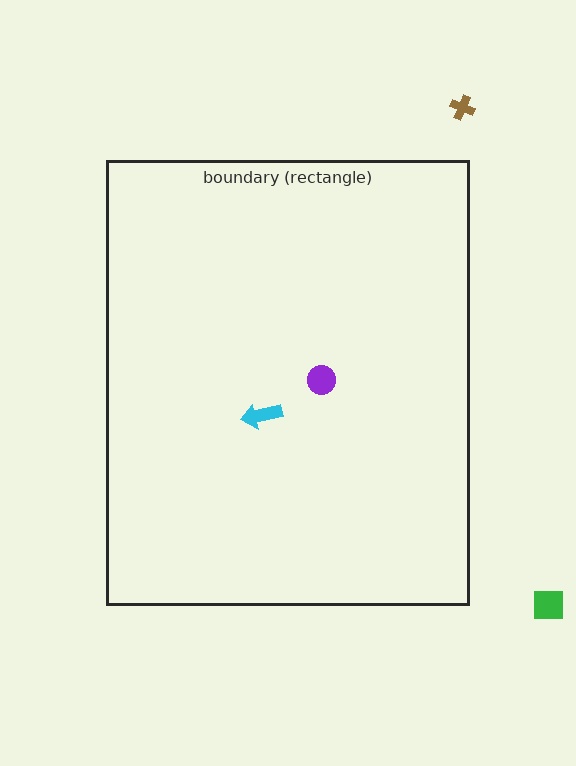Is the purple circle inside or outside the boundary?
Inside.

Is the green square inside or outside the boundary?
Outside.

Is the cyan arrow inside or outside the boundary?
Inside.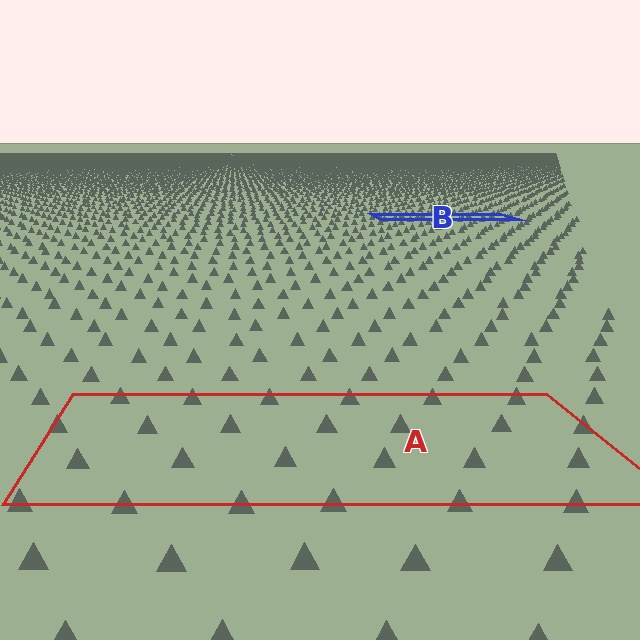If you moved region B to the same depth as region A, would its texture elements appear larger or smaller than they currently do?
They would appear larger. At a closer depth, the same texture elements are projected at a bigger on-screen size.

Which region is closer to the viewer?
Region A is closer. The texture elements there are larger and more spread out.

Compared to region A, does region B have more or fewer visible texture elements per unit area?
Region B has more texture elements per unit area — they are packed more densely because it is farther away.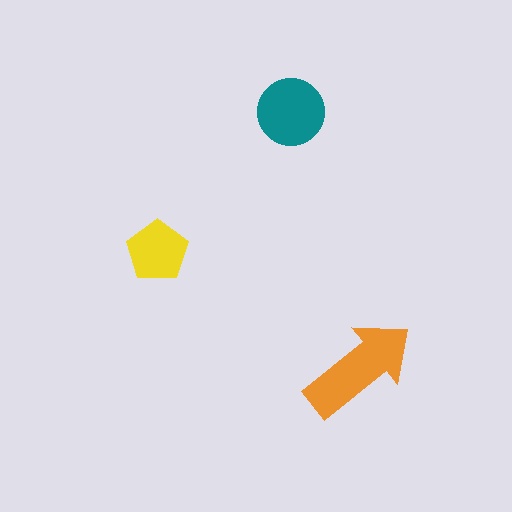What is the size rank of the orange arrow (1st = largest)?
1st.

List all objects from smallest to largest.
The yellow pentagon, the teal circle, the orange arrow.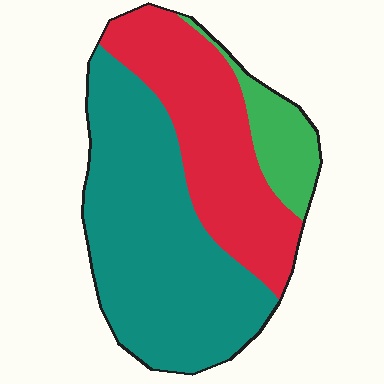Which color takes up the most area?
Teal, at roughly 55%.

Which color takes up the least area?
Green, at roughly 10%.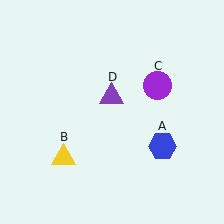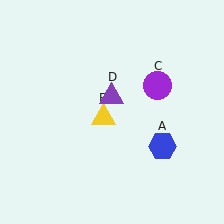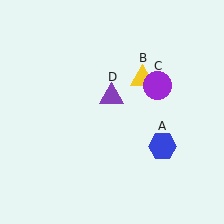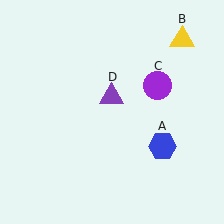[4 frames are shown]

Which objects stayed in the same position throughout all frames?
Blue hexagon (object A) and purple circle (object C) and purple triangle (object D) remained stationary.